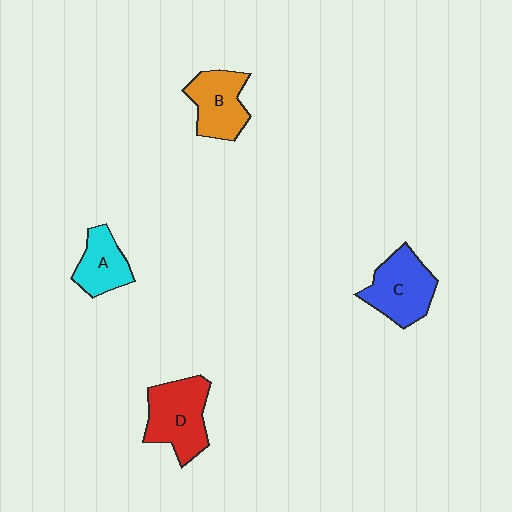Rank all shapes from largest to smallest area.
From largest to smallest: D (red), C (blue), B (orange), A (cyan).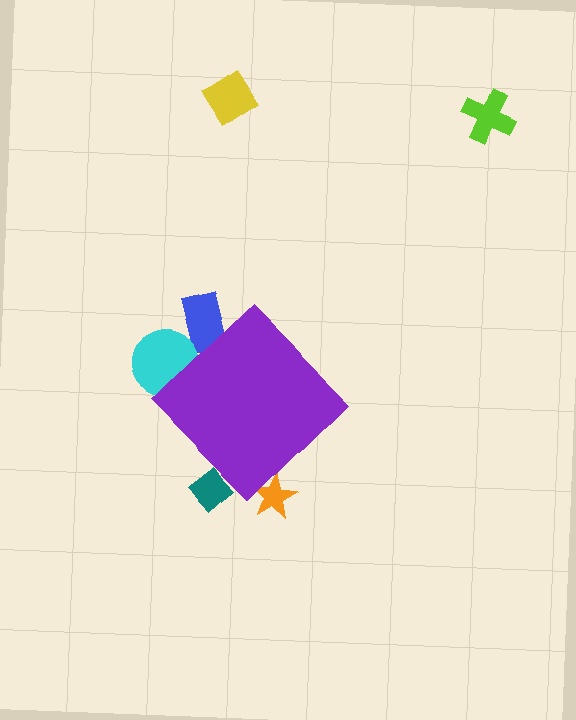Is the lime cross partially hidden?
No, the lime cross is fully visible.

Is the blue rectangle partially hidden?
Yes, the blue rectangle is partially hidden behind the purple diamond.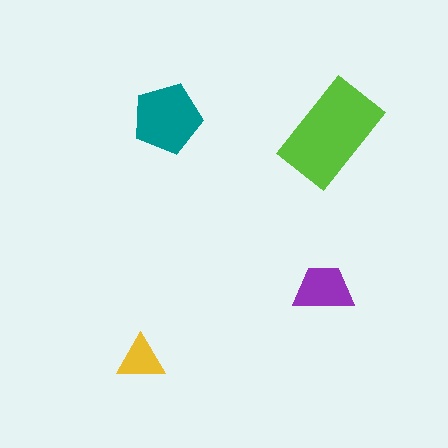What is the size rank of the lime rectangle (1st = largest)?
1st.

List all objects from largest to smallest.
The lime rectangle, the teal pentagon, the purple trapezoid, the yellow triangle.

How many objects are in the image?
There are 4 objects in the image.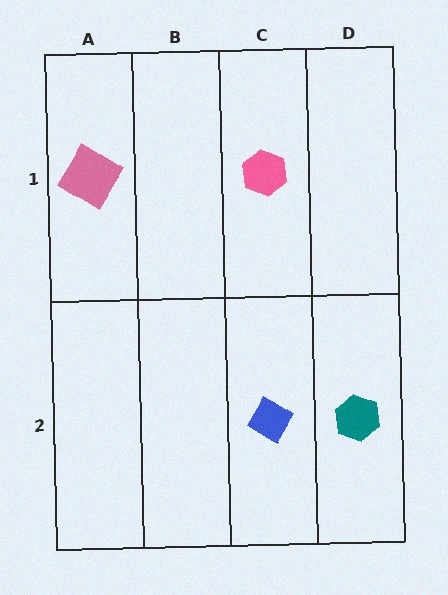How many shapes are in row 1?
2 shapes.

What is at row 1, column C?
A pink hexagon.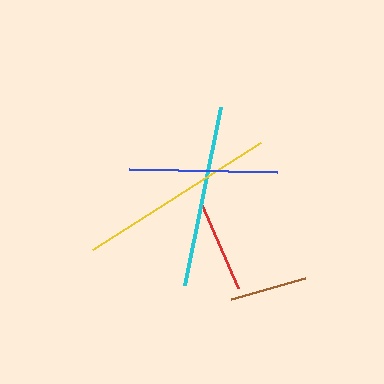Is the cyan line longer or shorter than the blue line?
The cyan line is longer than the blue line.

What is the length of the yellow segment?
The yellow segment is approximately 199 pixels long.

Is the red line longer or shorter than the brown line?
The red line is longer than the brown line.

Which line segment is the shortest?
The brown line is the shortest at approximately 77 pixels.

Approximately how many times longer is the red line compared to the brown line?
The red line is approximately 1.2 times the length of the brown line.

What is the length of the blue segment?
The blue segment is approximately 148 pixels long.